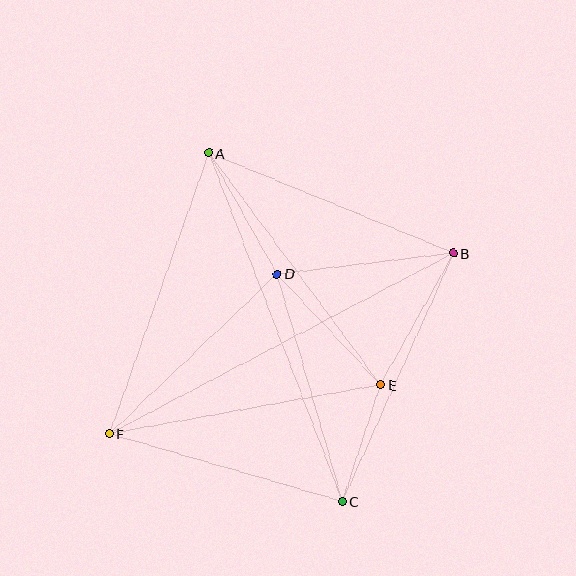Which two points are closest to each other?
Points C and E are closest to each other.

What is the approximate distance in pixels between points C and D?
The distance between C and D is approximately 237 pixels.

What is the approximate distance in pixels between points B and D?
The distance between B and D is approximately 177 pixels.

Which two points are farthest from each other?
Points B and F are farthest from each other.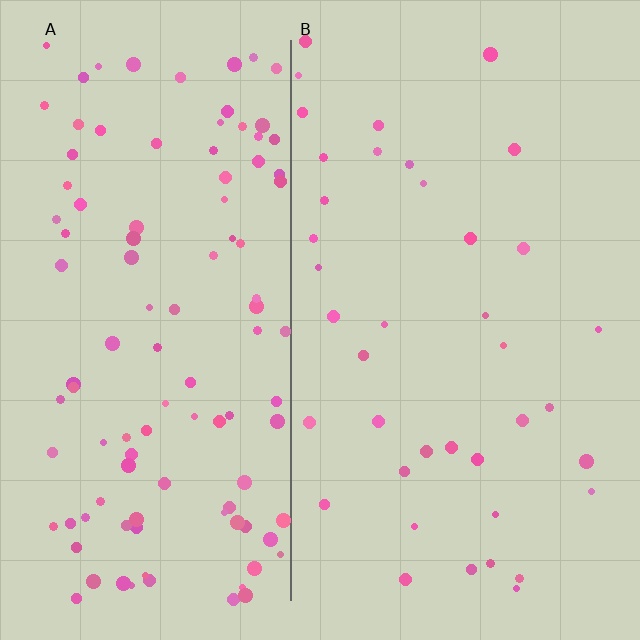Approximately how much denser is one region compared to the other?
Approximately 2.8× — region A over region B.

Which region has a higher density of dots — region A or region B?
A (the left).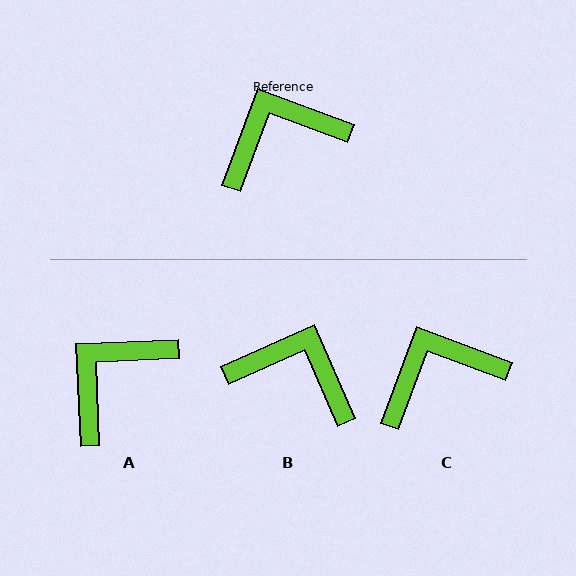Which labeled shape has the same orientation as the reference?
C.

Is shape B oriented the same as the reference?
No, it is off by about 46 degrees.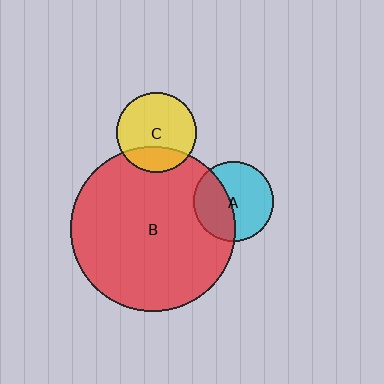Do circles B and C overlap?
Yes.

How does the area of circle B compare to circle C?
Approximately 4.3 times.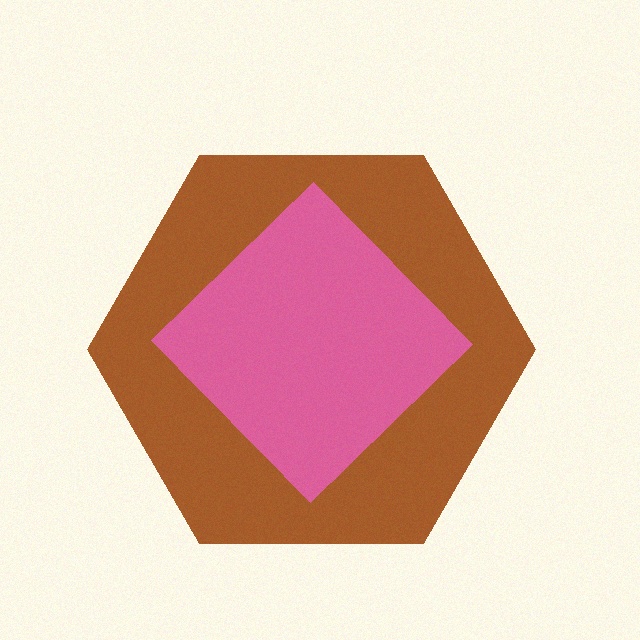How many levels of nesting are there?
2.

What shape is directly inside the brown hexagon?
The pink diamond.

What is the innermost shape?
The pink diamond.